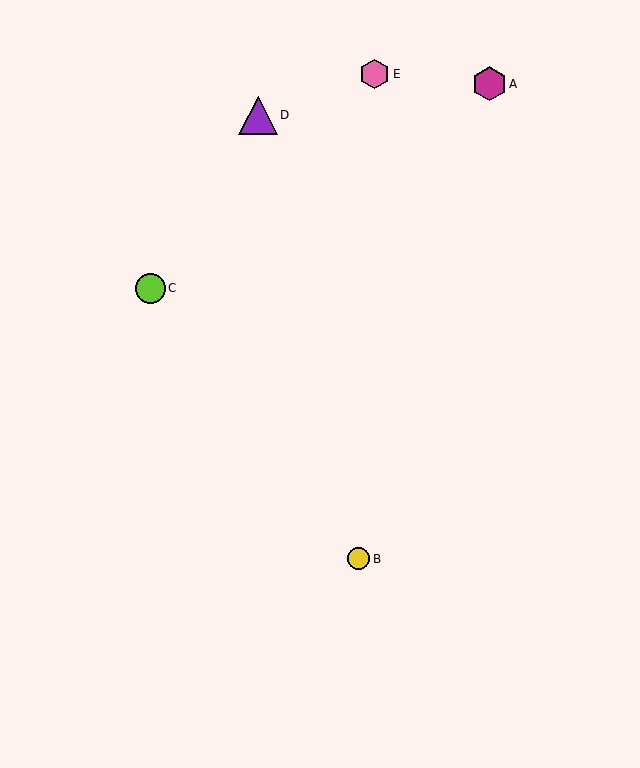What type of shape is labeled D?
Shape D is a purple triangle.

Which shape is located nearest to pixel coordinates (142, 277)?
The lime circle (labeled C) at (150, 288) is nearest to that location.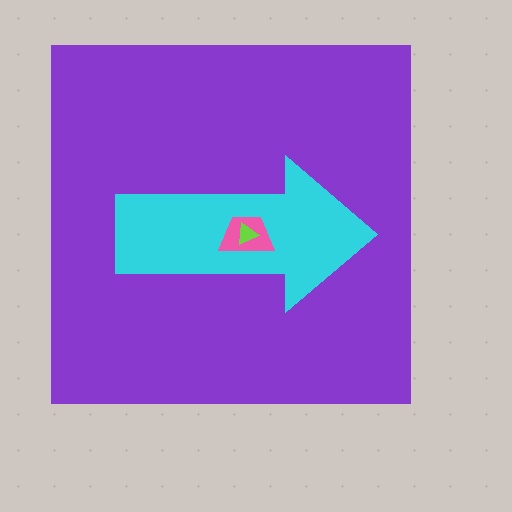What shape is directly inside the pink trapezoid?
The lime triangle.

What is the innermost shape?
The lime triangle.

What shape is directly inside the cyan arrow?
The pink trapezoid.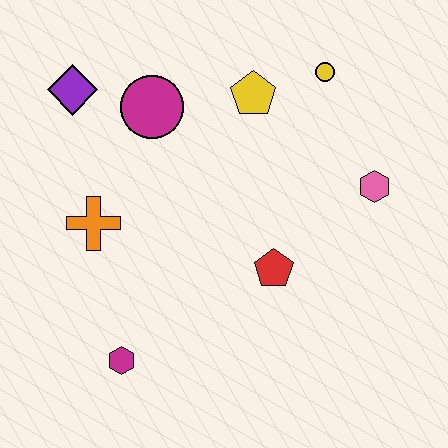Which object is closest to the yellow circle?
The yellow pentagon is closest to the yellow circle.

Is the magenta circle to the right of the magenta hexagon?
Yes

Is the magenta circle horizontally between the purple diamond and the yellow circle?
Yes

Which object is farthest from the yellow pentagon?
The magenta hexagon is farthest from the yellow pentagon.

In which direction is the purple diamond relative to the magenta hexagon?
The purple diamond is above the magenta hexagon.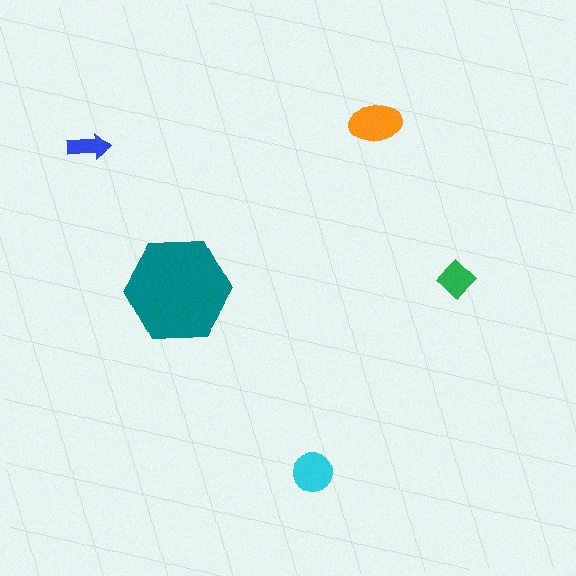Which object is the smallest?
The blue arrow.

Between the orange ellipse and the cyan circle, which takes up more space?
The orange ellipse.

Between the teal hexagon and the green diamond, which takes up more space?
The teal hexagon.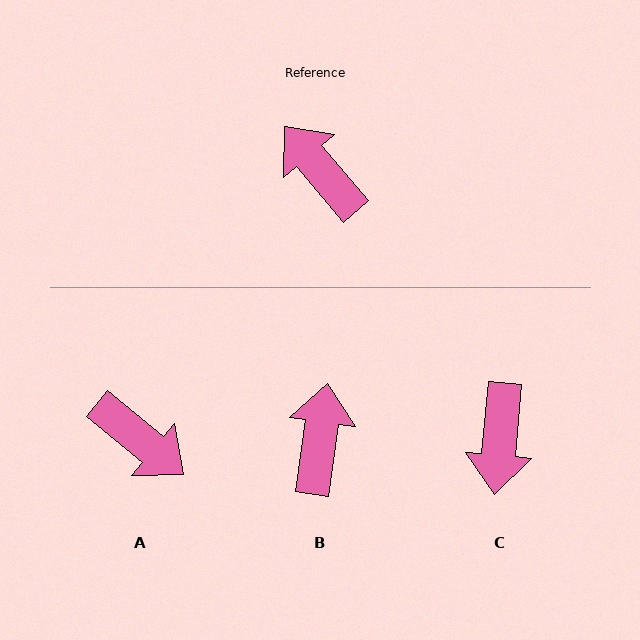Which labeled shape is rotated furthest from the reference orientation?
A, about 170 degrees away.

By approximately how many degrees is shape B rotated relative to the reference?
Approximately 48 degrees clockwise.